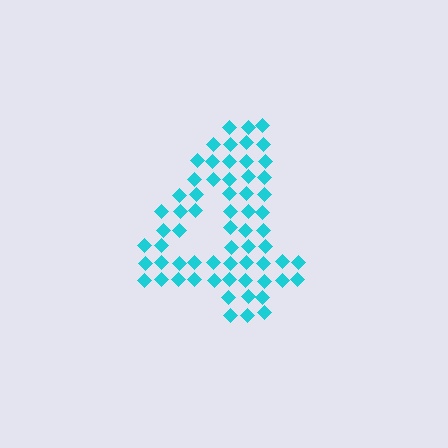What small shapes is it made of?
It is made of small diamonds.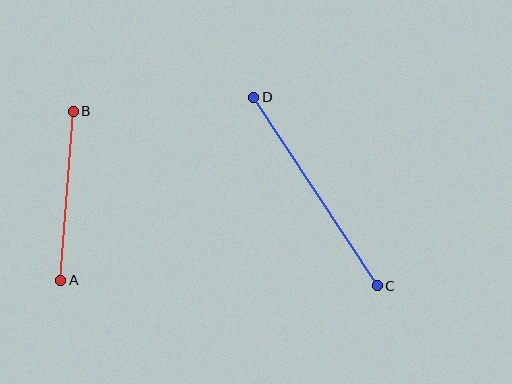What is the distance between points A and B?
The distance is approximately 170 pixels.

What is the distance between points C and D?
The distance is approximately 225 pixels.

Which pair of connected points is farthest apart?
Points C and D are farthest apart.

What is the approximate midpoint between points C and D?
The midpoint is at approximately (316, 192) pixels.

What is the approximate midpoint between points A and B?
The midpoint is at approximately (67, 196) pixels.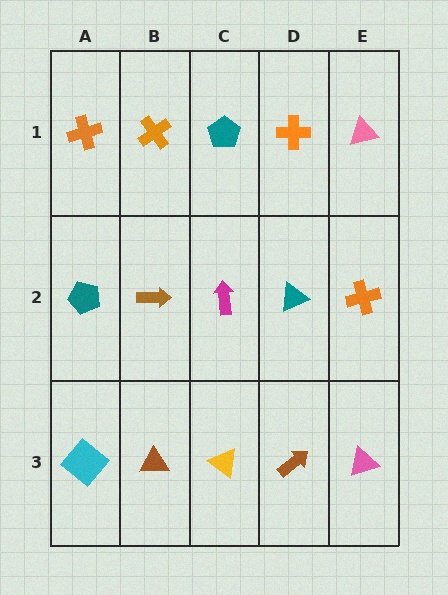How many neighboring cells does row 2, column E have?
3.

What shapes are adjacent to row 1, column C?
A magenta arrow (row 2, column C), an orange cross (row 1, column B), an orange cross (row 1, column D).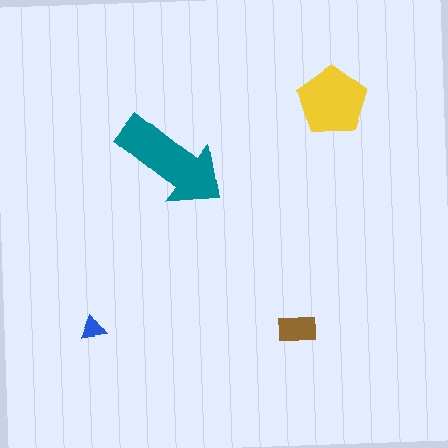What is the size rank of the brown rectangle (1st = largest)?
3rd.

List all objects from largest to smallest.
The teal arrow, the yellow pentagon, the brown rectangle, the blue triangle.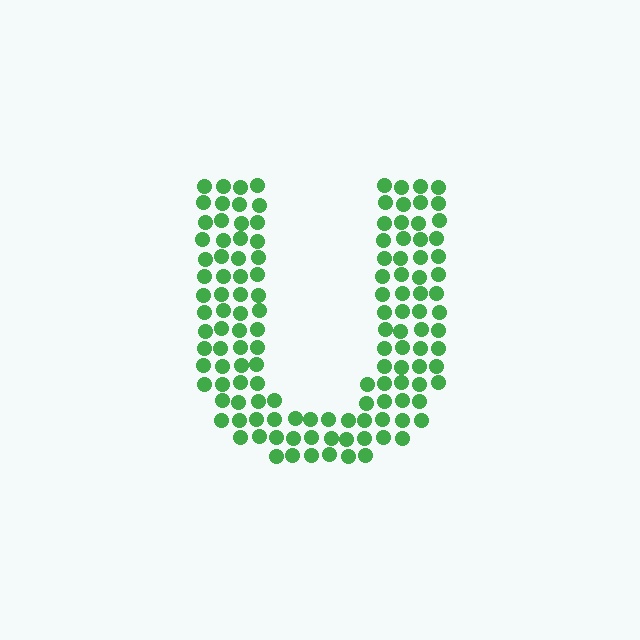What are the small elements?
The small elements are circles.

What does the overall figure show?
The overall figure shows the letter U.